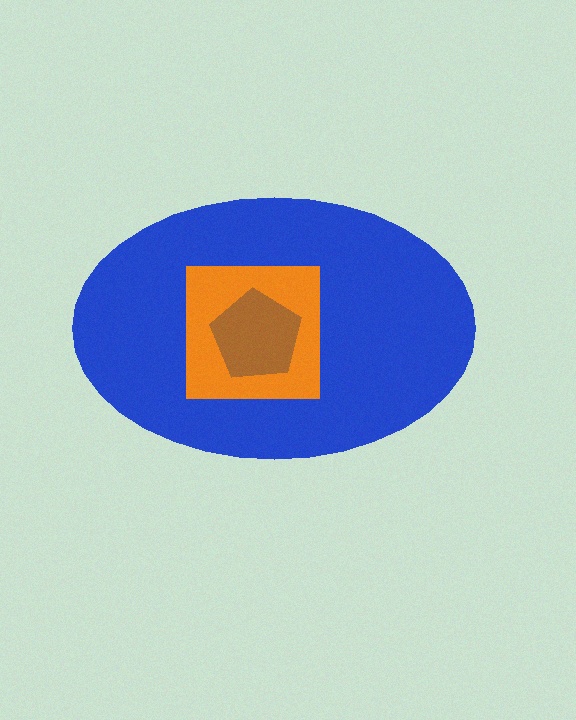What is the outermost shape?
The blue ellipse.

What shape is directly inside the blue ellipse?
The orange square.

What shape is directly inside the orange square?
The brown pentagon.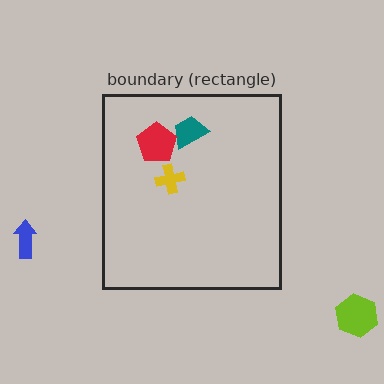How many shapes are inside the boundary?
3 inside, 2 outside.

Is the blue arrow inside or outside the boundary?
Outside.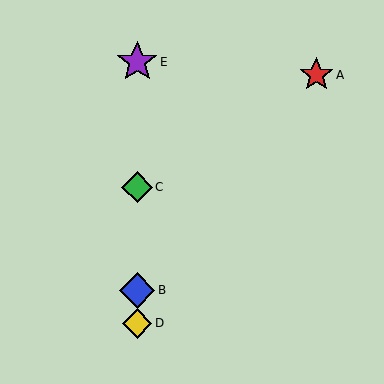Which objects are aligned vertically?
Objects B, C, D, E are aligned vertically.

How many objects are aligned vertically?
4 objects (B, C, D, E) are aligned vertically.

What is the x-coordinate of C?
Object C is at x≈137.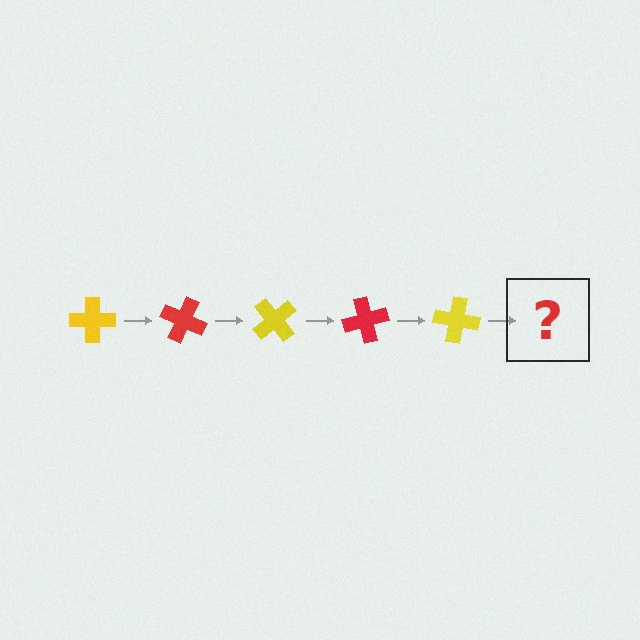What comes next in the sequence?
The next element should be a red cross, rotated 125 degrees from the start.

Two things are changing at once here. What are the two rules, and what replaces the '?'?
The two rules are that it rotates 25 degrees each step and the color cycles through yellow and red. The '?' should be a red cross, rotated 125 degrees from the start.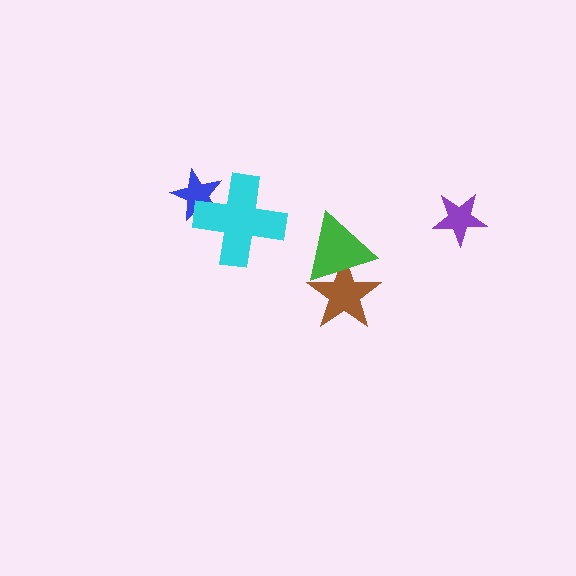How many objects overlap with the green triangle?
1 object overlaps with the green triangle.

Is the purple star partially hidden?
No, no other shape covers it.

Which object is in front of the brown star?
The green triangle is in front of the brown star.